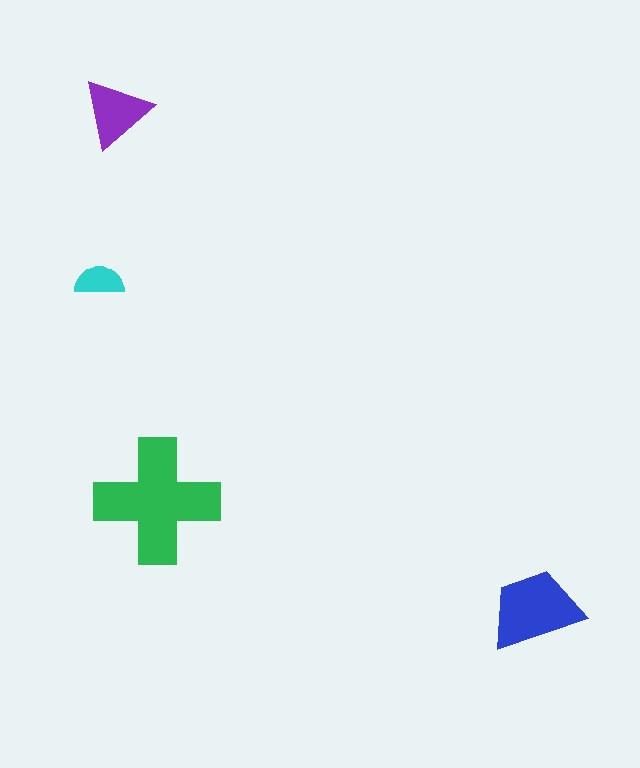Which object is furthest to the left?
The cyan semicircle is leftmost.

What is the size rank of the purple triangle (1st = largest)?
3rd.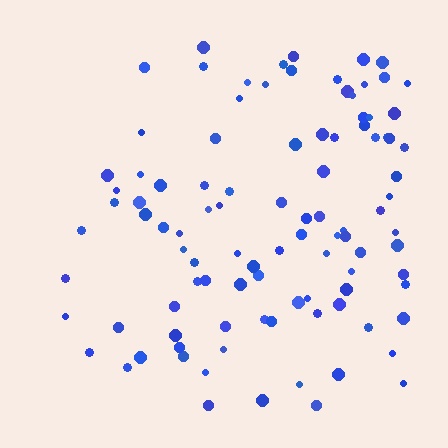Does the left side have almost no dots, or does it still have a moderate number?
Still a moderate number, just noticeably fewer than the right.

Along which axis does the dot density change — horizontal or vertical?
Horizontal.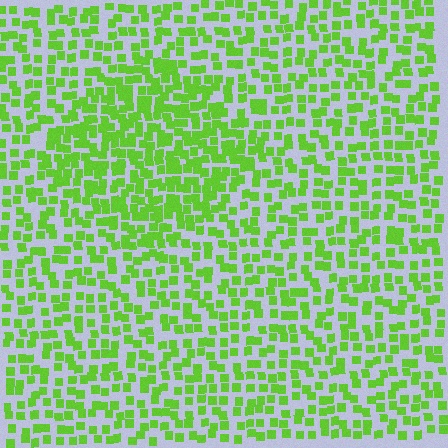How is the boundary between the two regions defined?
The boundary is defined by a change in element density (approximately 1.7x ratio). All elements are the same color, size, and shape.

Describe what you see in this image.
The image contains small lime elements arranged at two different densities. A diamond-shaped region is visible where the elements are more densely packed than the surrounding area.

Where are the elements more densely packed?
The elements are more densely packed inside the diamond boundary.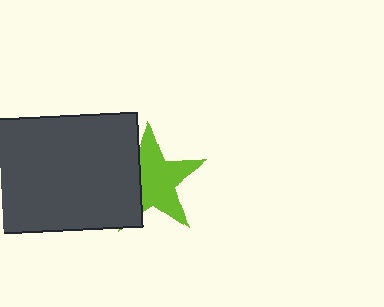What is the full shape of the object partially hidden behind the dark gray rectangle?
The partially hidden object is a lime star.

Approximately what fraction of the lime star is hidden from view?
Roughly 32% of the lime star is hidden behind the dark gray rectangle.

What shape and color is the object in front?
The object in front is a dark gray rectangle.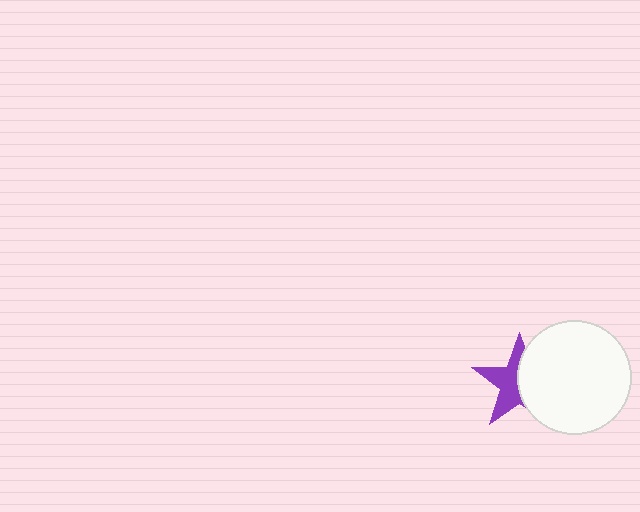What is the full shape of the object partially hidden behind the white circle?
The partially hidden object is a purple star.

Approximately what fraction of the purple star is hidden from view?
Roughly 48% of the purple star is hidden behind the white circle.